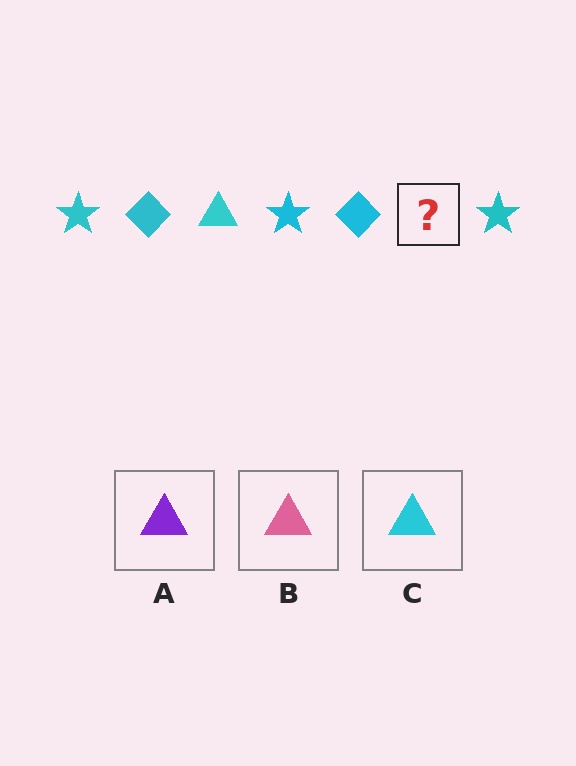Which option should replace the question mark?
Option C.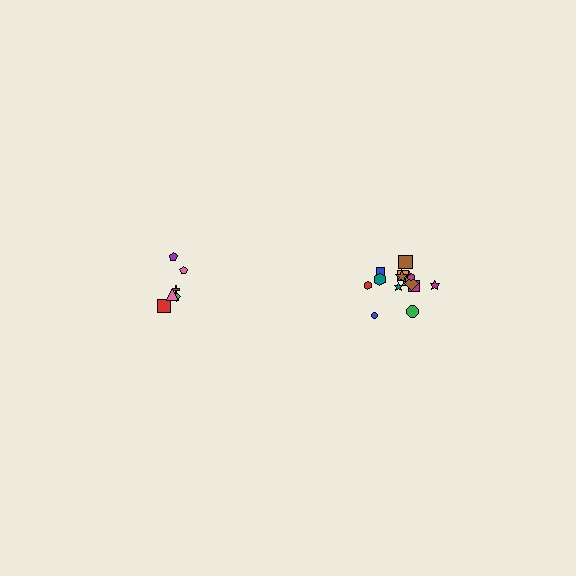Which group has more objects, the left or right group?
The right group.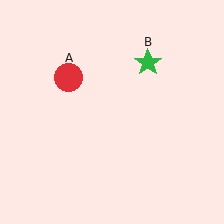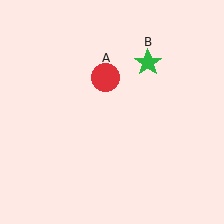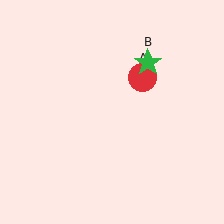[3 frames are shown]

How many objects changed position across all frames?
1 object changed position: red circle (object A).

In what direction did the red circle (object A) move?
The red circle (object A) moved right.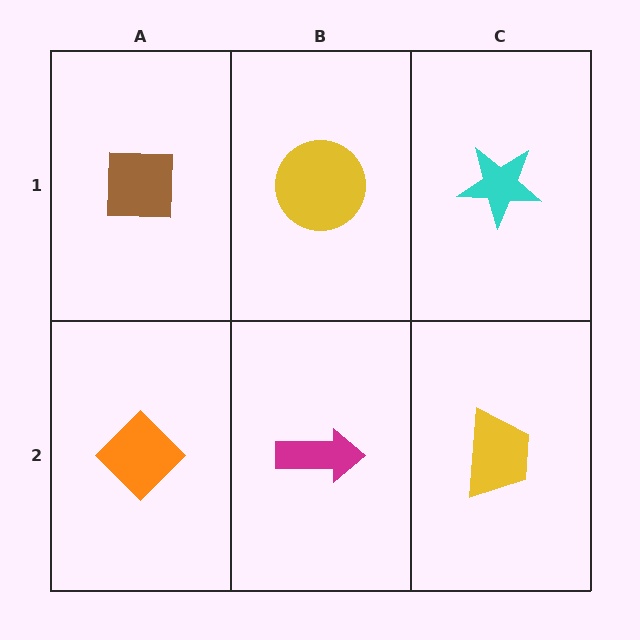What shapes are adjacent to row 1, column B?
A magenta arrow (row 2, column B), a brown square (row 1, column A), a cyan star (row 1, column C).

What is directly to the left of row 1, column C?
A yellow circle.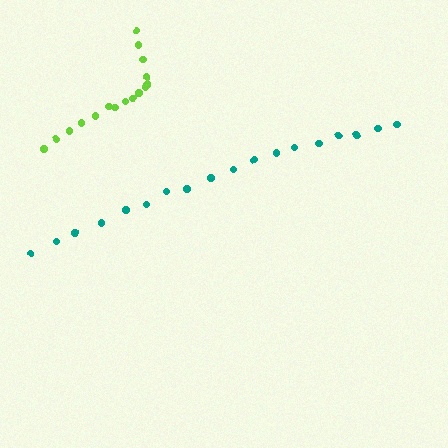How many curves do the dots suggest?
There are 2 distinct paths.